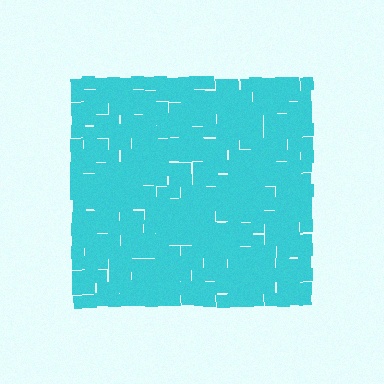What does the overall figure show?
The overall figure shows a square.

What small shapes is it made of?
It is made of small squares.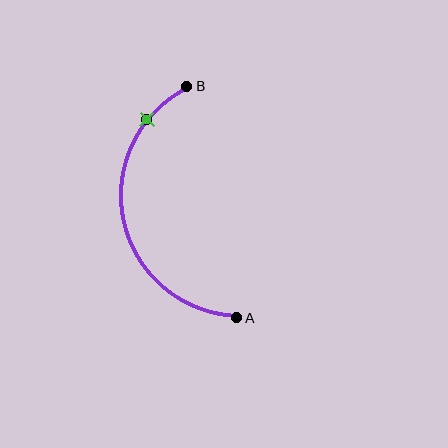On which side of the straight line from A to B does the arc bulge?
The arc bulges to the left of the straight line connecting A and B.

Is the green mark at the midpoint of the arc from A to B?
No. The green mark lies on the arc but is closer to endpoint B. The arc midpoint would be at the point on the curve equidistant along the arc from both A and B.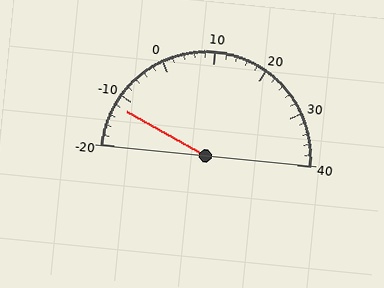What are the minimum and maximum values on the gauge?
The gauge ranges from -20 to 40.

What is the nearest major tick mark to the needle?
The nearest major tick mark is -10.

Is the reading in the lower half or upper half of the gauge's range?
The reading is in the lower half of the range (-20 to 40).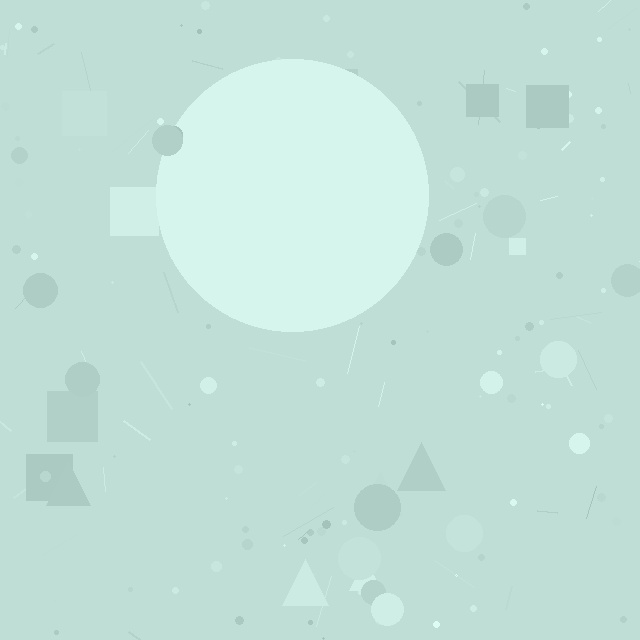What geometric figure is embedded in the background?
A circle is embedded in the background.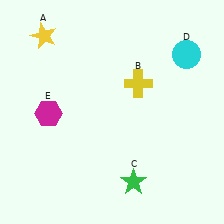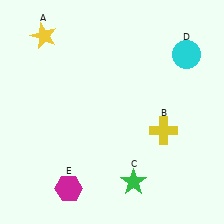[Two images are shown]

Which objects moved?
The objects that moved are: the yellow cross (B), the magenta hexagon (E).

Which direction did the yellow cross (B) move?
The yellow cross (B) moved down.